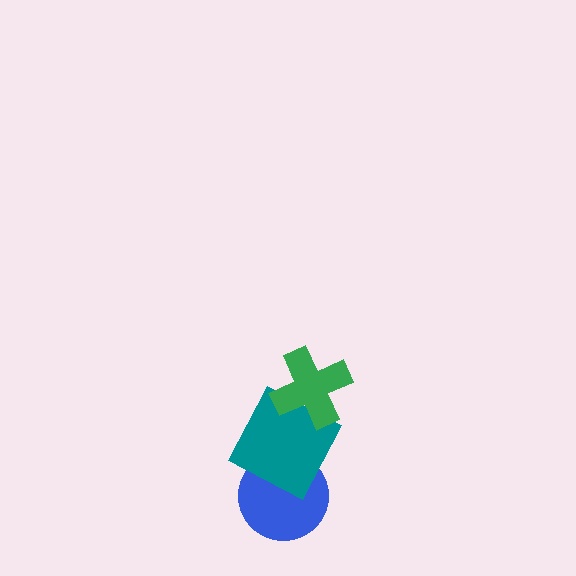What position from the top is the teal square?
The teal square is 2nd from the top.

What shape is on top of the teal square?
The green cross is on top of the teal square.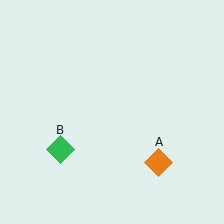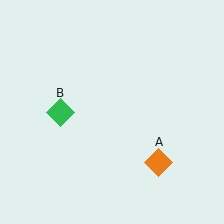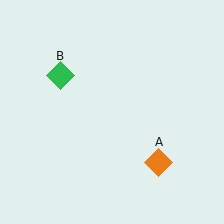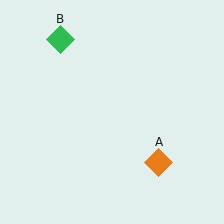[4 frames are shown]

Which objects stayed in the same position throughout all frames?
Orange diamond (object A) remained stationary.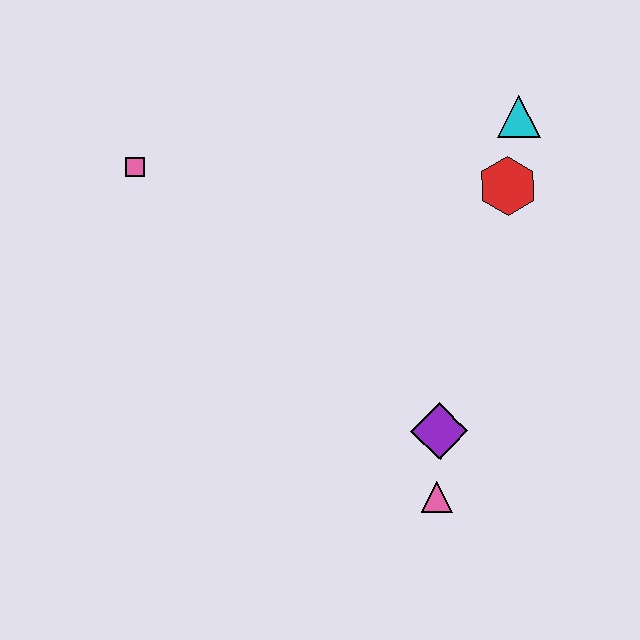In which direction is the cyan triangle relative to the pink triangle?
The cyan triangle is above the pink triangle.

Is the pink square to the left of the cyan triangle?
Yes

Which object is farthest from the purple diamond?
The pink square is farthest from the purple diamond.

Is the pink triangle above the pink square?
No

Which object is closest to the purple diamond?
The pink triangle is closest to the purple diamond.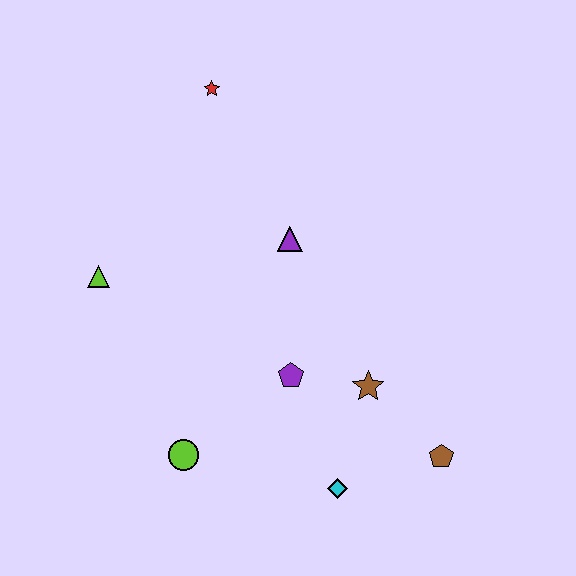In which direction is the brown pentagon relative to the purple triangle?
The brown pentagon is below the purple triangle.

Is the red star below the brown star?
No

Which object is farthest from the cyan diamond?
The red star is farthest from the cyan diamond.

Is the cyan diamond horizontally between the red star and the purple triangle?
No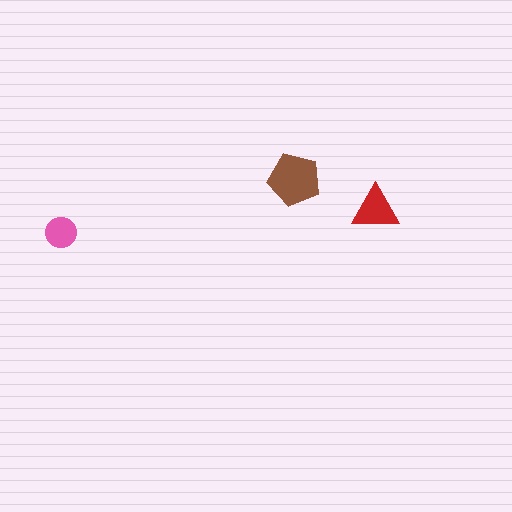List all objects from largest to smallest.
The brown pentagon, the red triangle, the pink circle.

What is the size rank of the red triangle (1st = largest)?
2nd.